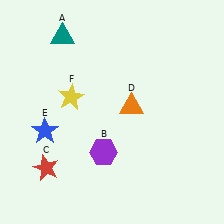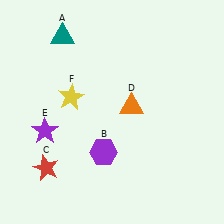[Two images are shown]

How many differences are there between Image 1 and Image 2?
There is 1 difference between the two images.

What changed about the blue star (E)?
In Image 1, E is blue. In Image 2, it changed to purple.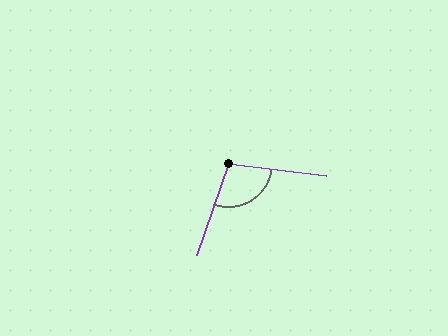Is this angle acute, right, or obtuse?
It is obtuse.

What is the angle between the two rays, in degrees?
Approximately 102 degrees.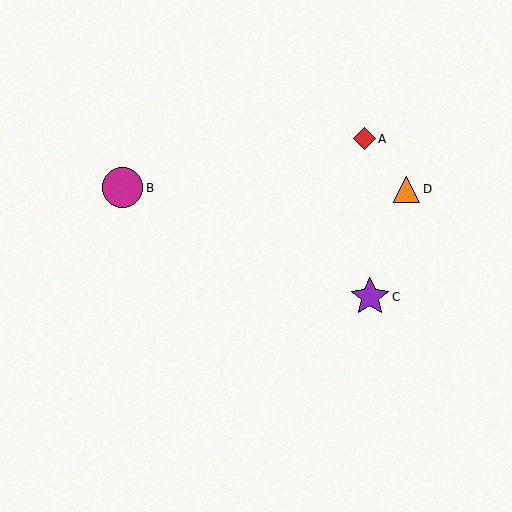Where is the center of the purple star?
The center of the purple star is at (370, 297).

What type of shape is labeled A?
Shape A is a red diamond.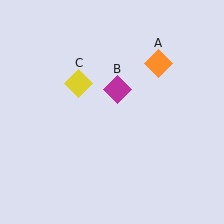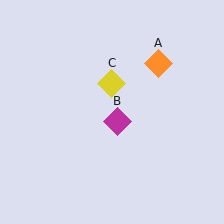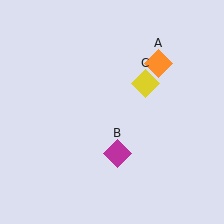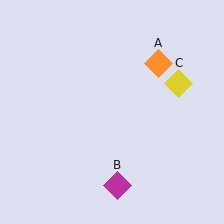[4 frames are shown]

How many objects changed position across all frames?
2 objects changed position: magenta diamond (object B), yellow diamond (object C).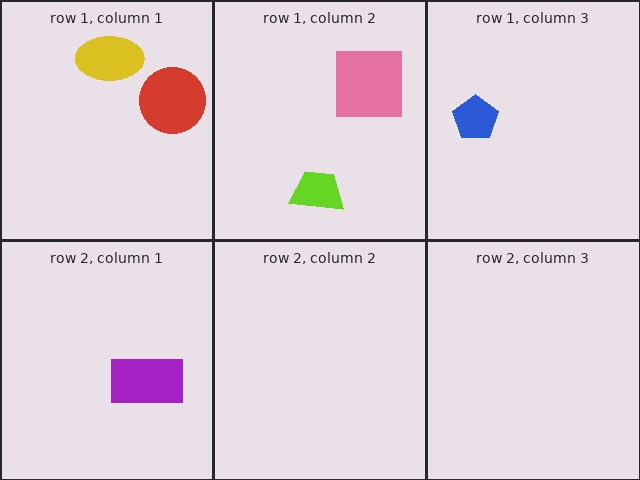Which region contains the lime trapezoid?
The row 1, column 2 region.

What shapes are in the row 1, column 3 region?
The blue pentagon.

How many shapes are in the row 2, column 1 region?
1.